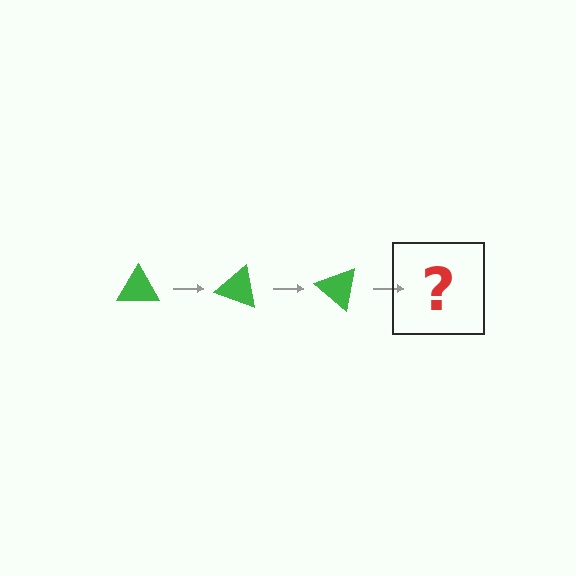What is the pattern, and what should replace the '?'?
The pattern is that the triangle rotates 20 degrees each step. The '?' should be a green triangle rotated 60 degrees.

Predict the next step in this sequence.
The next step is a green triangle rotated 60 degrees.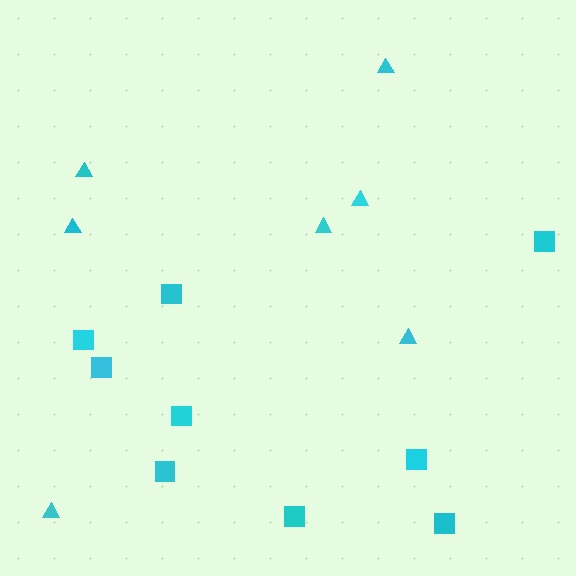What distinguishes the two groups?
There are 2 groups: one group of squares (9) and one group of triangles (7).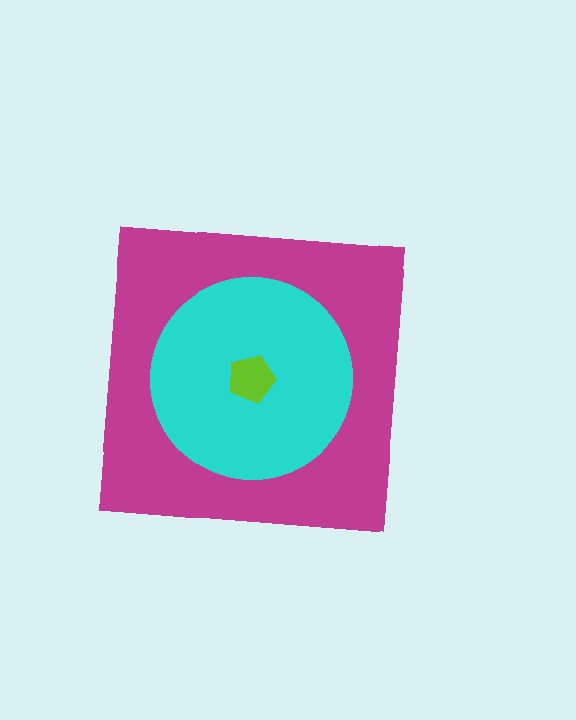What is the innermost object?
The lime pentagon.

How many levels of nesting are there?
3.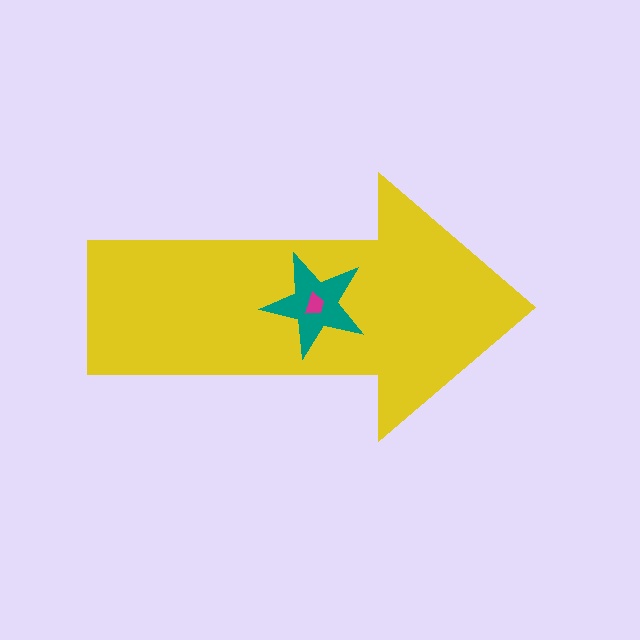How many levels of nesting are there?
3.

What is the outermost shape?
The yellow arrow.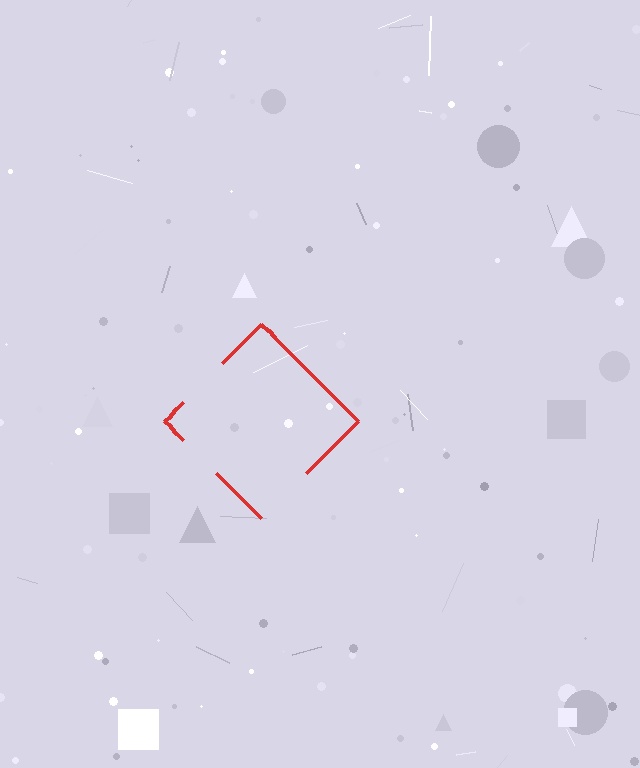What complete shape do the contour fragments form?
The contour fragments form a diamond.